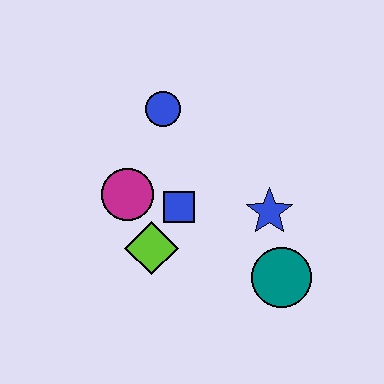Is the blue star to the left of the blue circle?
No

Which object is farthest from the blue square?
The teal circle is farthest from the blue square.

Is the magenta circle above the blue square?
Yes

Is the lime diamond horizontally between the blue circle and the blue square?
No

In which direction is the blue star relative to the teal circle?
The blue star is above the teal circle.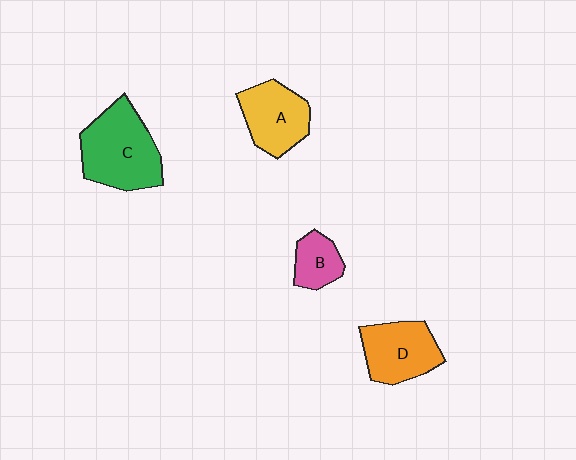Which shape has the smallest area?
Shape B (pink).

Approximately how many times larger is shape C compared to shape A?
Approximately 1.4 times.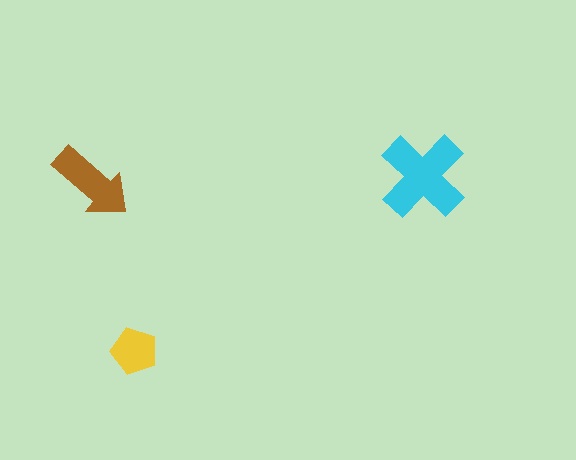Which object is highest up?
The cyan cross is topmost.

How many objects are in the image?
There are 3 objects in the image.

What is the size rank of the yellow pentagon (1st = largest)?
3rd.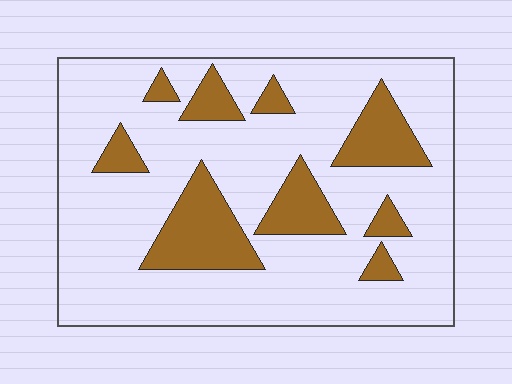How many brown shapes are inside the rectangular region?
9.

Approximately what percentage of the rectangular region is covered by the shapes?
Approximately 20%.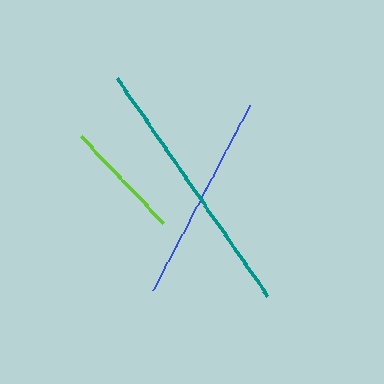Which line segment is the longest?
The teal line is the longest at approximately 265 pixels.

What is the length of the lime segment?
The lime segment is approximately 120 pixels long.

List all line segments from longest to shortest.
From longest to shortest: teal, blue, lime.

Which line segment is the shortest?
The lime line is the shortest at approximately 120 pixels.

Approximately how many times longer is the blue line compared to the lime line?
The blue line is approximately 1.7 times the length of the lime line.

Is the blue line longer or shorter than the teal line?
The teal line is longer than the blue line.